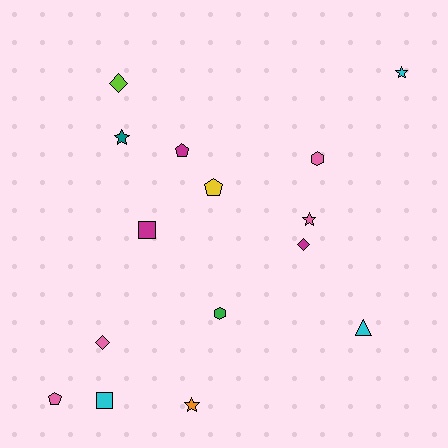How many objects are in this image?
There are 15 objects.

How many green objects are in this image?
There is 1 green object.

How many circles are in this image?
There are no circles.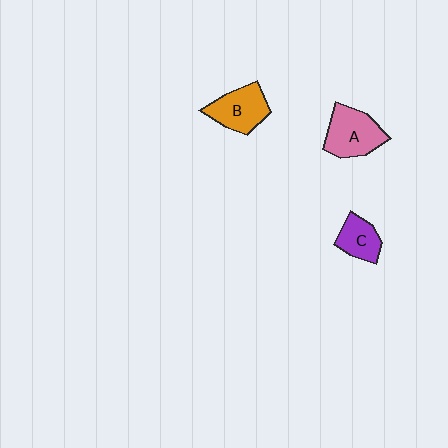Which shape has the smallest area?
Shape C (purple).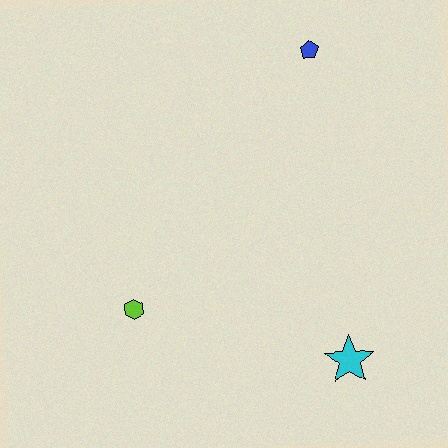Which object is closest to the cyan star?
The lime hexagon is closest to the cyan star.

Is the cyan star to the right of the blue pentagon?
Yes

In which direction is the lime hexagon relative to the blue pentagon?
The lime hexagon is below the blue pentagon.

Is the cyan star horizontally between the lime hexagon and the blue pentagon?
No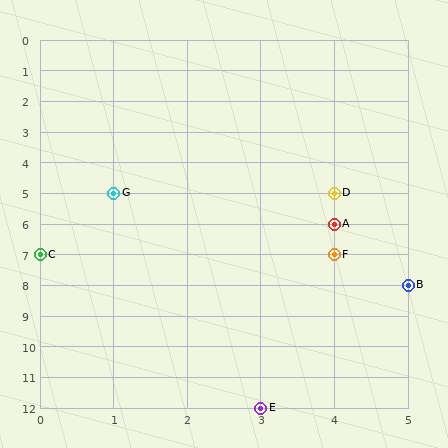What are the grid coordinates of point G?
Point G is at grid coordinates (1, 5).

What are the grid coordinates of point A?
Point A is at grid coordinates (4, 6).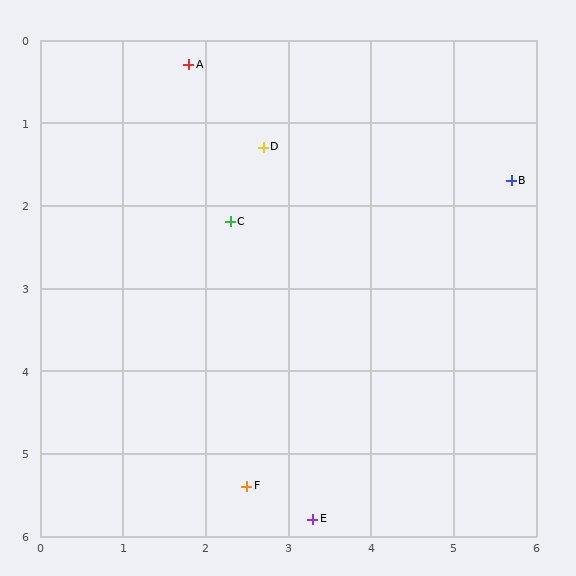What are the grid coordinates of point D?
Point D is at approximately (2.7, 1.3).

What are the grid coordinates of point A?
Point A is at approximately (1.8, 0.3).